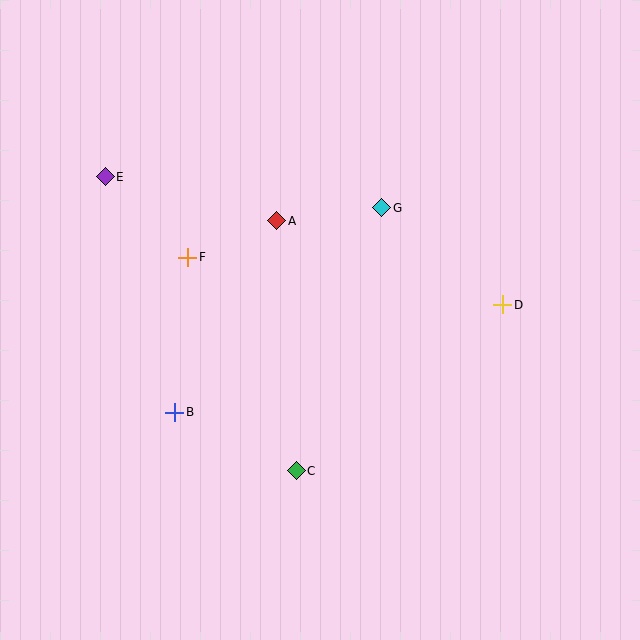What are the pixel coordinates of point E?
Point E is at (105, 177).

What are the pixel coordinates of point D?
Point D is at (503, 305).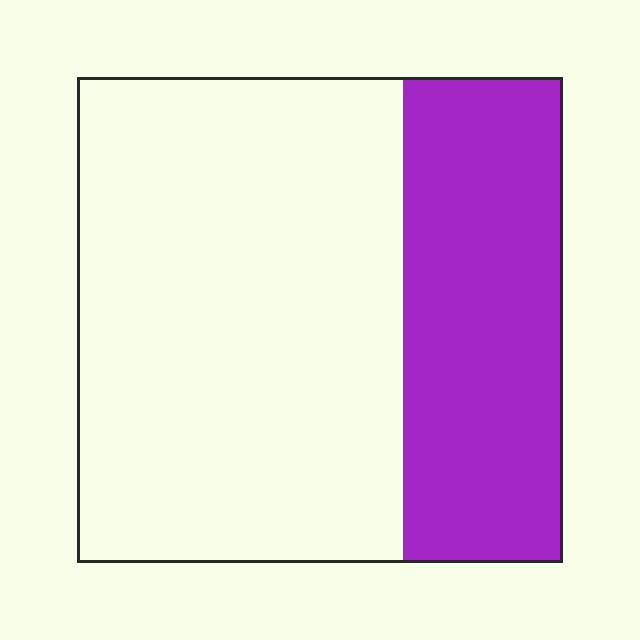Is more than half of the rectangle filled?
No.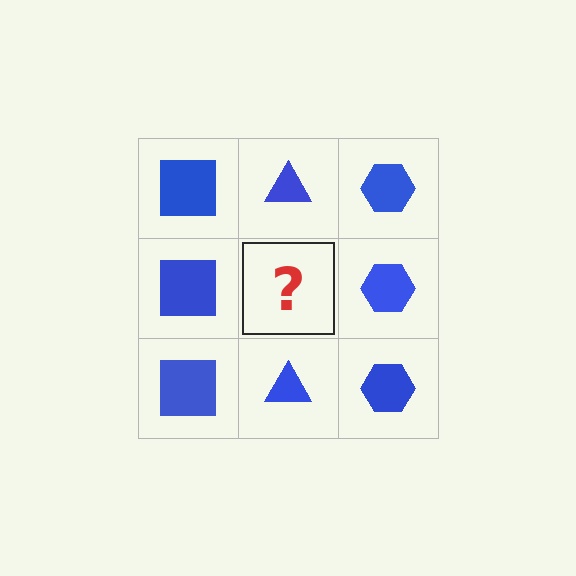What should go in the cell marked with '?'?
The missing cell should contain a blue triangle.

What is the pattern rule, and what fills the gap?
The rule is that each column has a consistent shape. The gap should be filled with a blue triangle.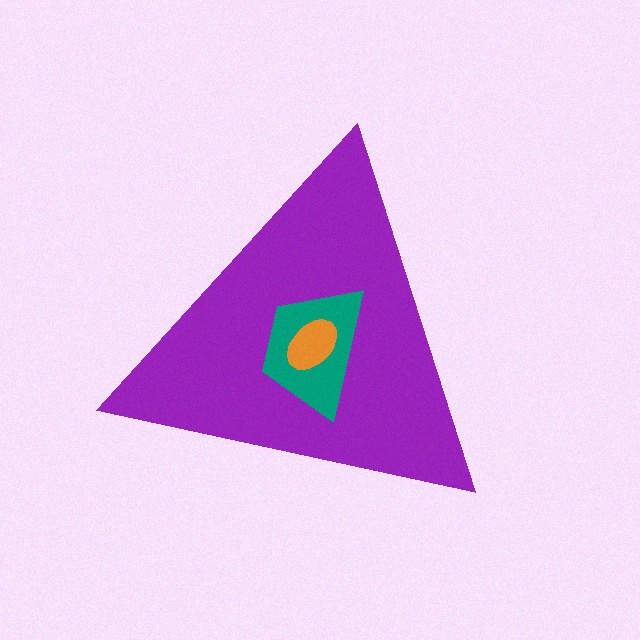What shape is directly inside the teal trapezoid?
The orange ellipse.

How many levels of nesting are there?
3.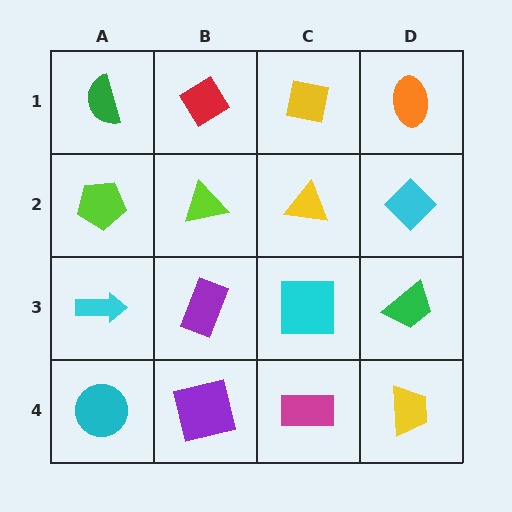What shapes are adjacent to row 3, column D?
A cyan diamond (row 2, column D), a yellow trapezoid (row 4, column D), a cyan square (row 3, column C).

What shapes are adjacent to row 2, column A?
A green semicircle (row 1, column A), a cyan arrow (row 3, column A), a lime triangle (row 2, column B).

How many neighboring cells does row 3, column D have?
3.